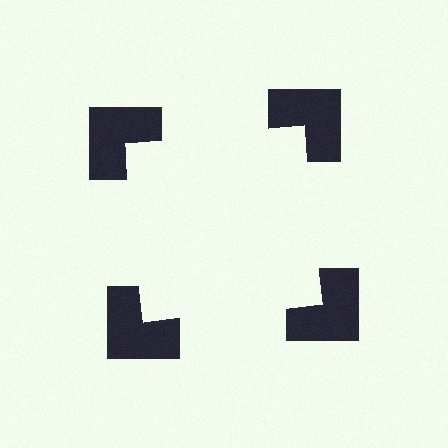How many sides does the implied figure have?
4 sides.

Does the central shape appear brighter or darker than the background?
It typically appears slightly brighter than the background, even though no actual brightness change is drawn.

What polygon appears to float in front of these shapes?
An illusory square — its edges are inferred from the aligned wedge cuts in the notched squares, not physically drawn.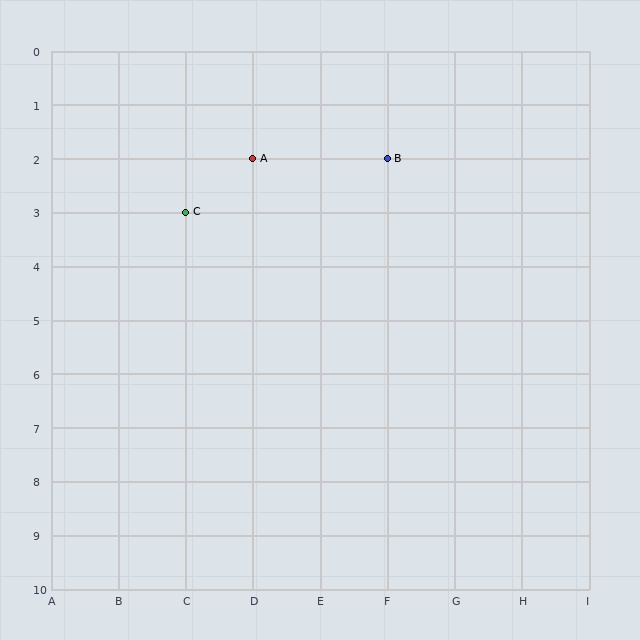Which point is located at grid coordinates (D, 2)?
Point A is at (D, 2).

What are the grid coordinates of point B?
Point B is at grid coordinates (F, 2).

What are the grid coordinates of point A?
Point A is at grid coordinates (D, 2).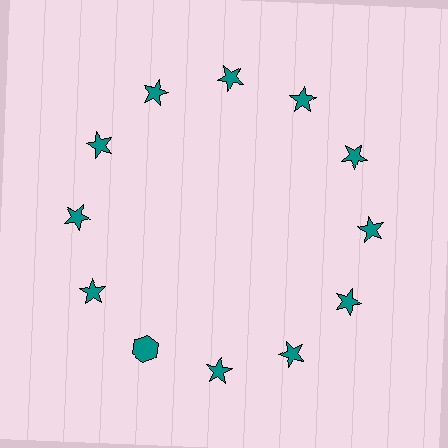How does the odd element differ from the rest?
It has a different shape: hexagon instead of star.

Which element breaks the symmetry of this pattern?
The teal hexagon at roughly the 7 o'clock position breaks the symmetry. All other shapes are teal stars.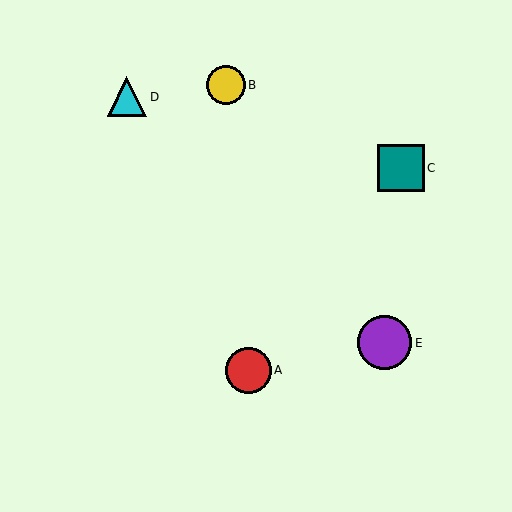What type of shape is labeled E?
Shape E is a purple circle.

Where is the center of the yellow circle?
The center of the yellow circle is at (226, 85).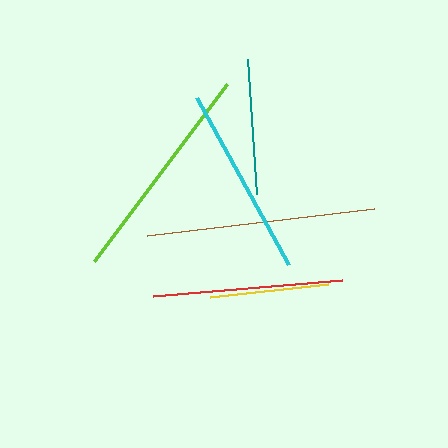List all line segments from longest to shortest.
From longest to shortest: brown, lime, red, cyan, teal, yellow.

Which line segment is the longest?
The brown line is the longest at approximately 229 pixels.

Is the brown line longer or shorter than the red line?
The brown line is longer than the red line.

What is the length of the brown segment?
The brown segment is approximately 229 pixels long.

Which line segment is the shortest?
The yellow line is the shortest at approximately 119 pixels.